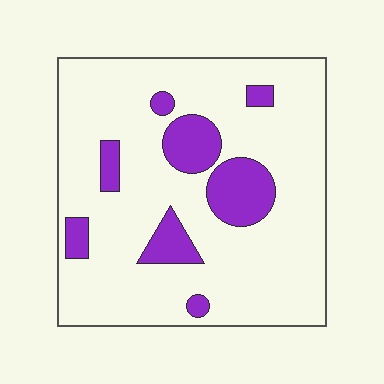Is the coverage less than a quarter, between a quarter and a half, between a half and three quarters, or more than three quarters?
Less than a quarter.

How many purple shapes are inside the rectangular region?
8.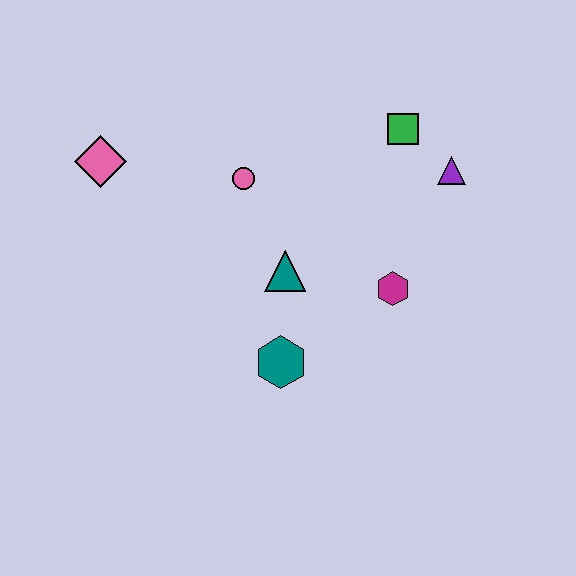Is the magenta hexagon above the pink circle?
No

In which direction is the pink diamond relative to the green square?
The pink diamond is to the left of the green square.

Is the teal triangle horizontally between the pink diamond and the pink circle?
No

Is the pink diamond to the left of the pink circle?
Yes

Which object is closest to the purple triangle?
The green square is closest to the purple triangle.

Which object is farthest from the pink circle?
The purple triangle is farthest from the pink circle.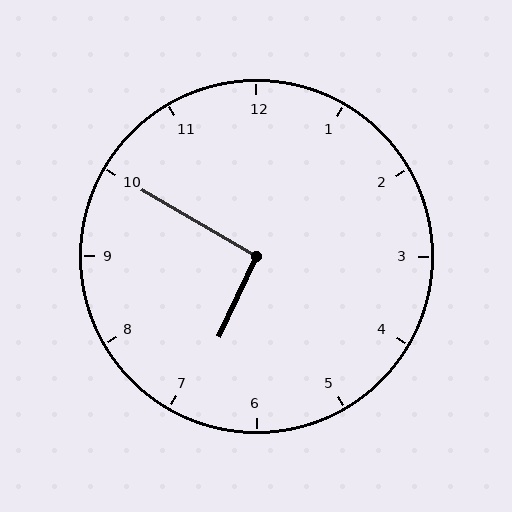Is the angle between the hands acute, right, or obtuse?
It is right.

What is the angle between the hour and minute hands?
Approximately 95 degrees.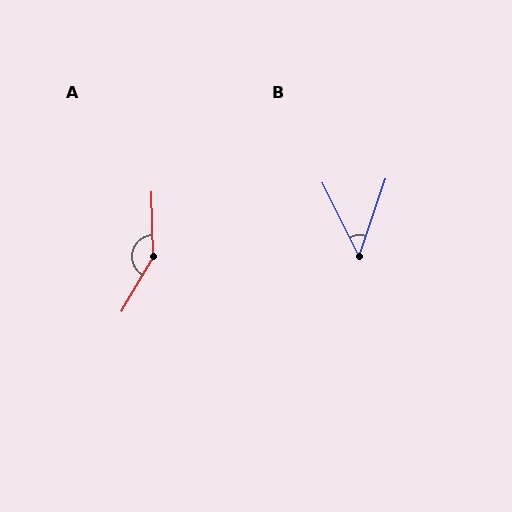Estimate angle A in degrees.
Approximately 149 degrees.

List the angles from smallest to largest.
B (45°), A (149°).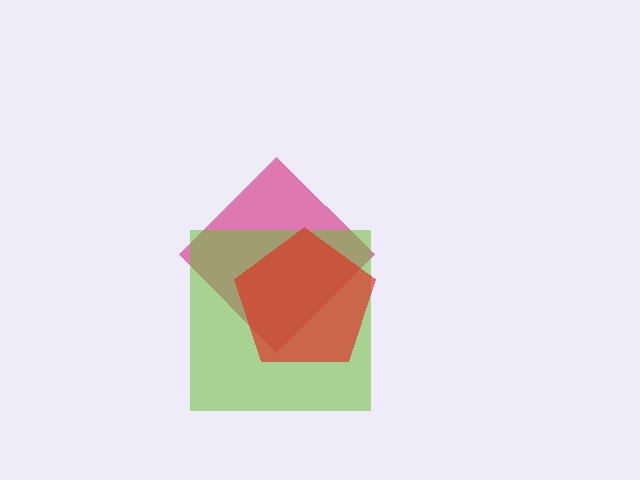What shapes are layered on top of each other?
The layered shapes are: a magenta diamond, a lime square, a red pentagon.